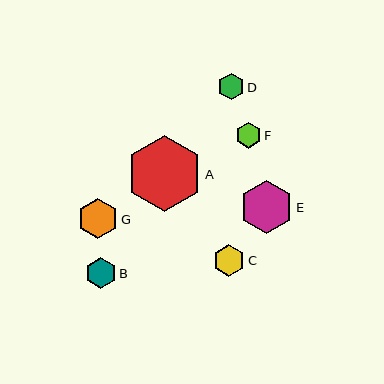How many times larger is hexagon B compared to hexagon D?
Hexagon B is approximately 1.2 times the size of hexagon D.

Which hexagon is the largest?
Hexagon A is the largest with a size of approximately 76 pixels.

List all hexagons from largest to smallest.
From largest to smallest: A, E, G, C, B, D, F.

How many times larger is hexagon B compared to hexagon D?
Hexagon B is approximately 1.2 times the size of hexagon D.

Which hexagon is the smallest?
Hexagon F is the smallest with a size of approximately 26 pixels.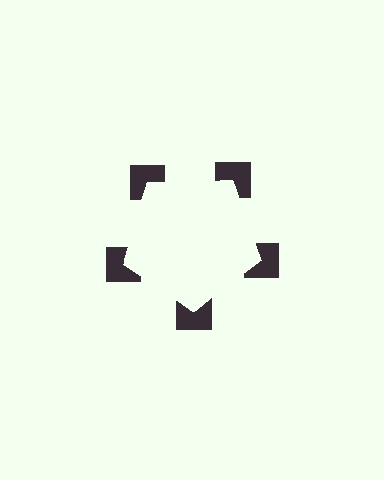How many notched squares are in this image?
There are 5 — one at each vertex of the illusory pentagon.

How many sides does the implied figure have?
5 sides.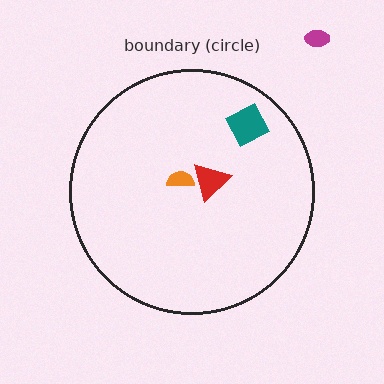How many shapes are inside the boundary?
3 inside, 1 outside.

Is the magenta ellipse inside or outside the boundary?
Outside.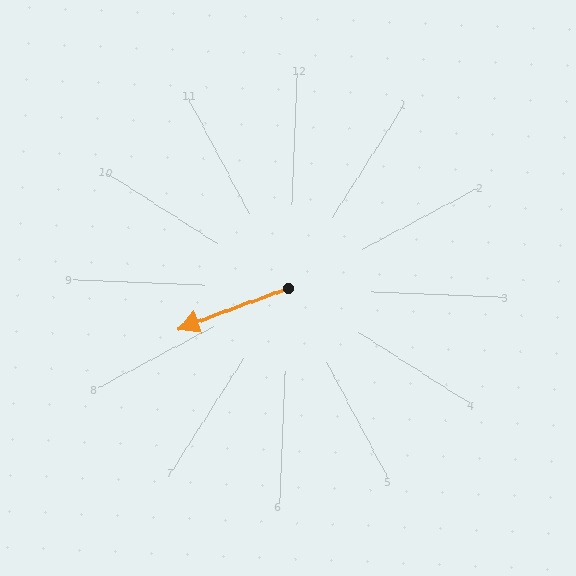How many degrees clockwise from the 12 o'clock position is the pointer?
Approximately 247 degrees.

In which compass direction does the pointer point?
Southwest.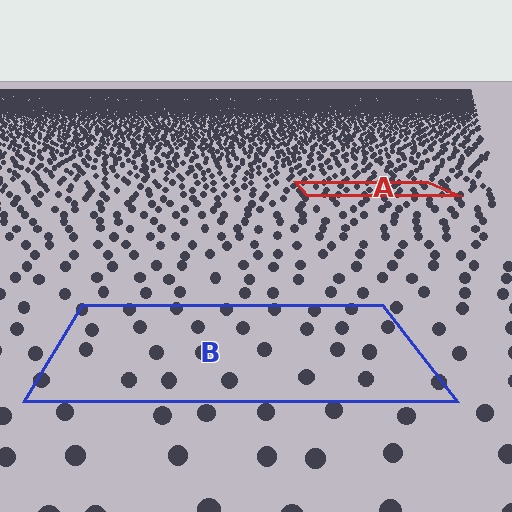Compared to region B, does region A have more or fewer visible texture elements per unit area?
Region A has more texture elements per unit area — they are packed more densely because it is farther away.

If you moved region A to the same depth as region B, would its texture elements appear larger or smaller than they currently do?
They would appear larger. At a closer depth, the same texture elements are projected at a bigger on-screen size.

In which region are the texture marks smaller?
The texture marks are smaller in region A, because it is farther away.